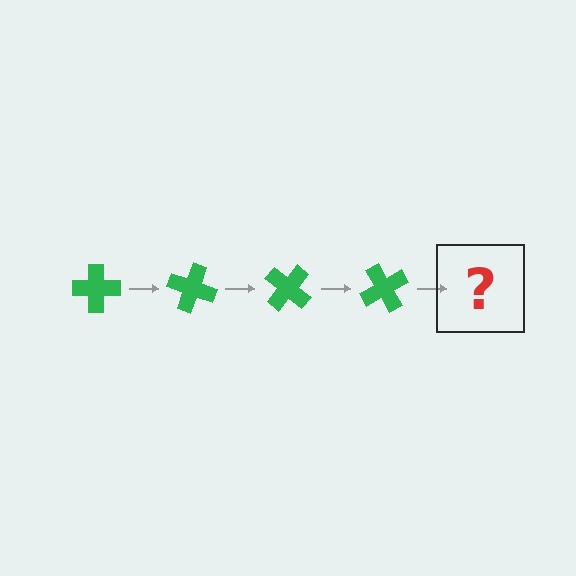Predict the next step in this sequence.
The next step is a green cross rotated 80 degrees.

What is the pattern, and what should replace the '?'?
The pattern is that the cross rotates 20 degrees each step. The '?' should be a green cross rotated 80 degrees.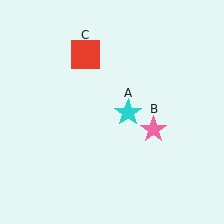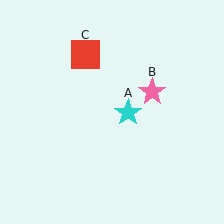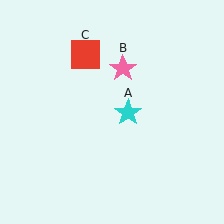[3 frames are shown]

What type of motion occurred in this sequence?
The pink star (object B) rotated counterclockwise around the center of the scene.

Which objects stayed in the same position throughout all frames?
Cyan star (object A) and red square (object C) remained stationary.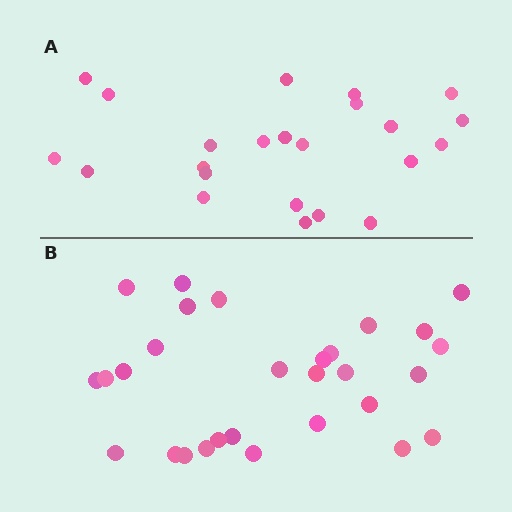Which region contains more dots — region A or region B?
Region B (the bottom region) has more dots.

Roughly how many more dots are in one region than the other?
Region B has about 6 more dots than region A.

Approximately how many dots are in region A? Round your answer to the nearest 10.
About 20 dots. (The exact count is 23, which rounds to 20.)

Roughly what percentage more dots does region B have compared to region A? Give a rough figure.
About 25% more.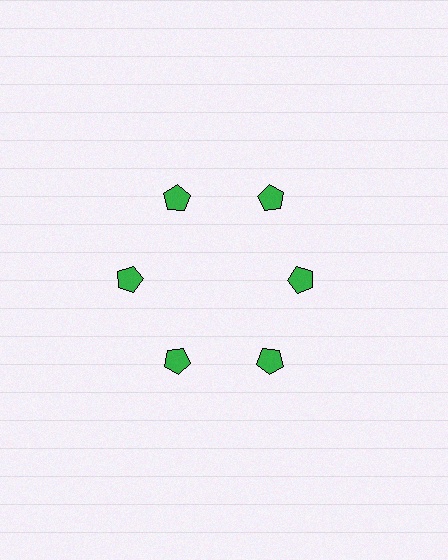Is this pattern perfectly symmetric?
No. The 6 green pentagons are arranged in a ring, but one element near the 3 o'clock position is pulled inward toward the center, breaking the 6-fold rotational symmetry.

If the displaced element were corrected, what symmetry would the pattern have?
It would have 6-fold rotational symmetry — the pattern would map onto itself every 60 degrees.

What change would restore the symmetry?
The symmetry would be restored by moving it outward, back onto the ring so that all 6 pentagons sit at equal angles and equal distance from the center.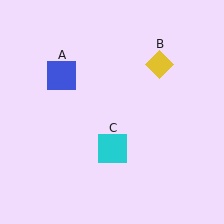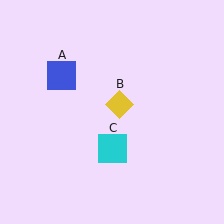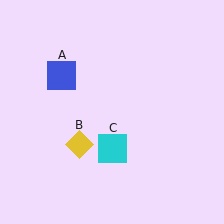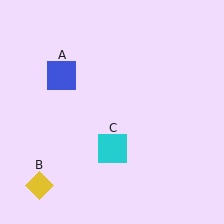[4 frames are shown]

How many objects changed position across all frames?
1 object changed position: yellow diamond (object B).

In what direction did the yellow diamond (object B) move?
The yellow diamond (object B) moved down and to the left.